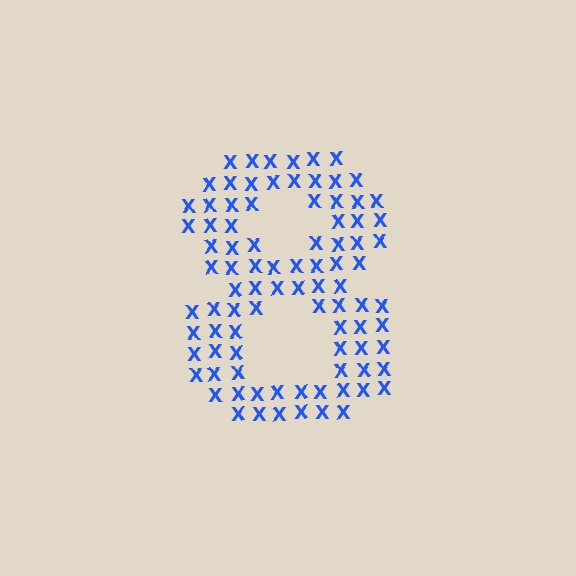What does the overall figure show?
The overall figure shows the digit 8.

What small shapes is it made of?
It is made of small letter X's.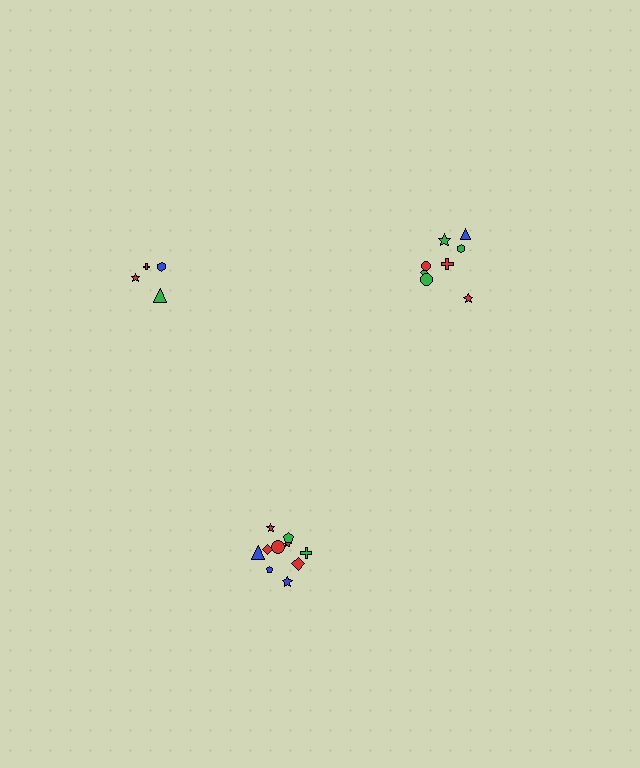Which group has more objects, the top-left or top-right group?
The top-right group.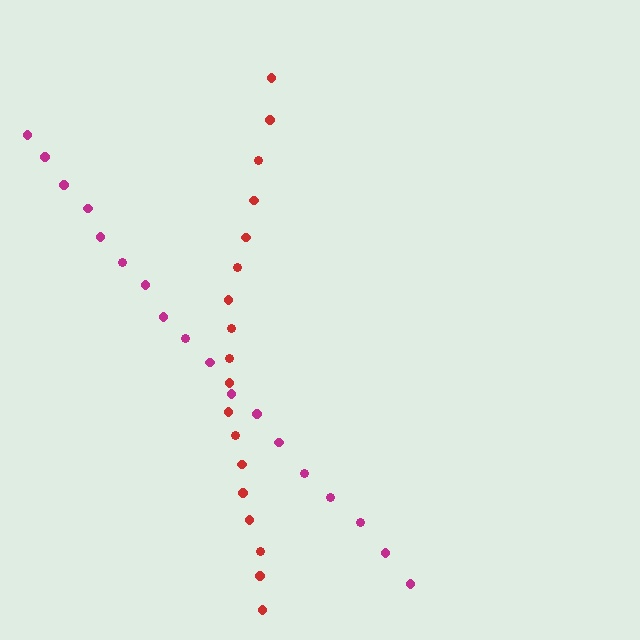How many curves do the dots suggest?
There are 2 distinct paths.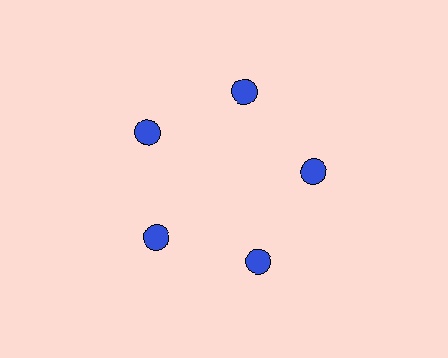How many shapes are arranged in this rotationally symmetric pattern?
There are 5 shapes, arranged in 5 groups of 1.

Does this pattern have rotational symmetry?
Yes, this pattern has 5-fold rotational symmetry. It looks the same after rotating 72 degrees around the center.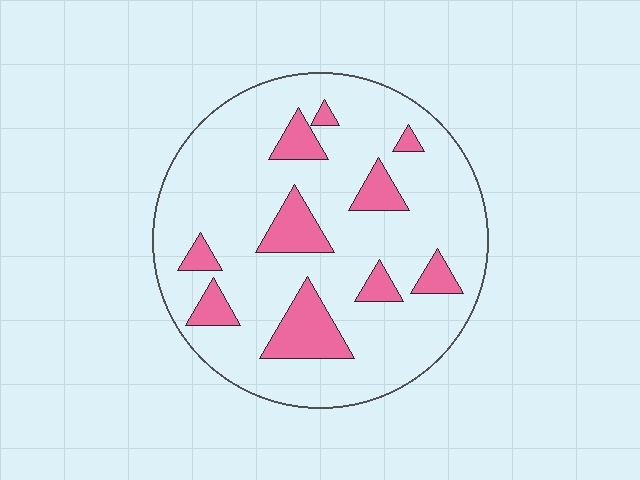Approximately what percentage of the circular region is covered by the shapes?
Approximately 20%.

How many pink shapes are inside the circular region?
10.